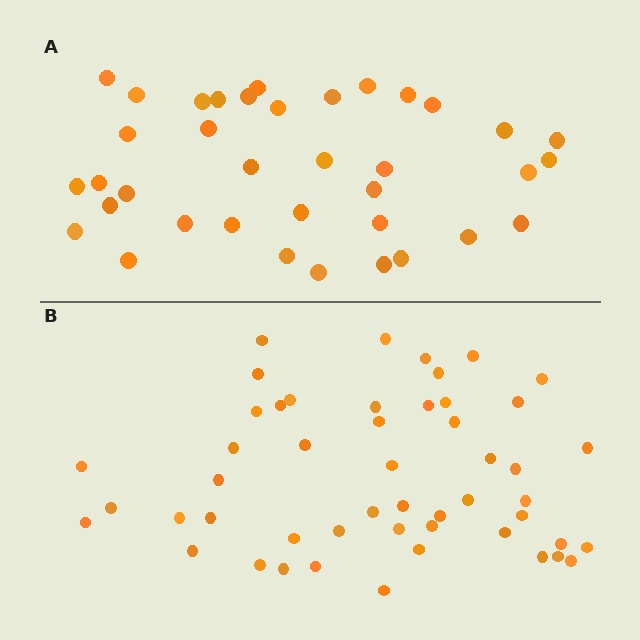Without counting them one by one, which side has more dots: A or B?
Region B (the bottom region) has more dots.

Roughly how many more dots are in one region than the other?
Region B has approximately 15 more dots than region A.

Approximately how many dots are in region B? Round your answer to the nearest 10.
About 50 dots.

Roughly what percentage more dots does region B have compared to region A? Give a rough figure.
About 35% more.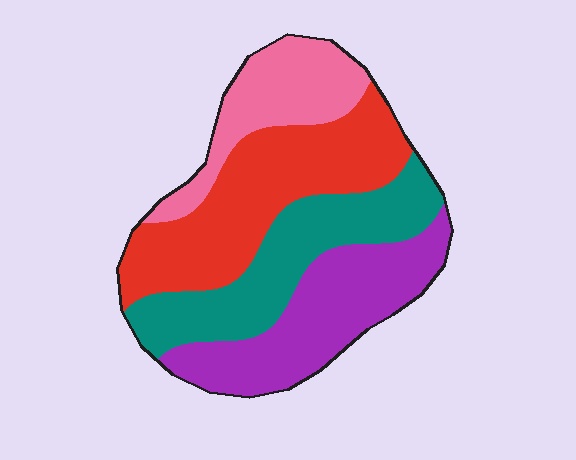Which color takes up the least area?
Pink, at roughly 15%.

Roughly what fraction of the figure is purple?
Purple takes up between a sixth and a third of the figure.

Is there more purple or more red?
Red.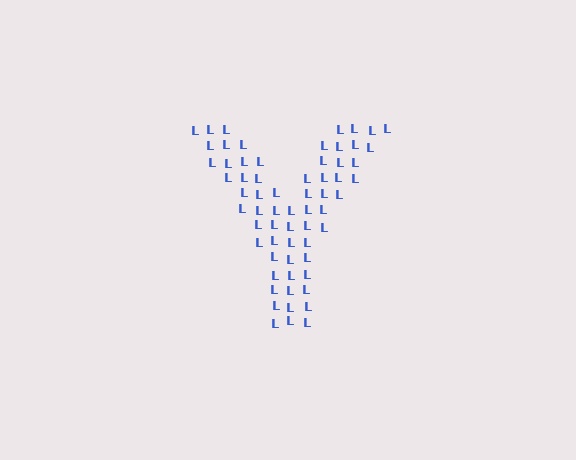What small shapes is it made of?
It is made of small letter L's.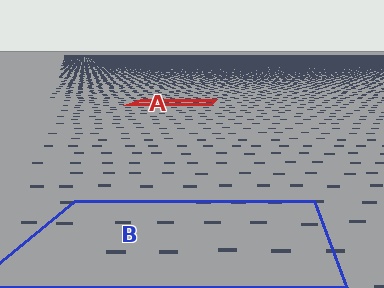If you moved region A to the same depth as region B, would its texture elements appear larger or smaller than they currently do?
They would appear larger. At a closer depth, the same texture elements are projected at a bigger on-screen size.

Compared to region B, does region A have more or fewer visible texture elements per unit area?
Region A has more texture elements per unit area — they are packed more densely because it is farther away.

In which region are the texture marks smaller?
The texture marks are smaller in region A, because it is farther away.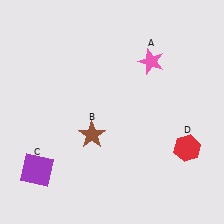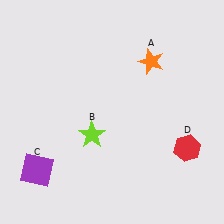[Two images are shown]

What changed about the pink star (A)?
In Image 1, A is pink. In Image 2, it changed to orange.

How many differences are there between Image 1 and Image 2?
There are 2 differences between the two images.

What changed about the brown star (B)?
In Image 1, B is brown. In Image 2, it changed to lime.